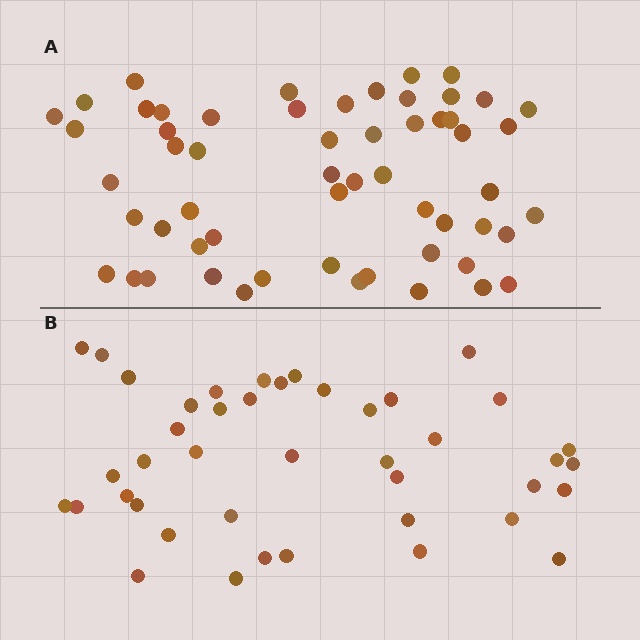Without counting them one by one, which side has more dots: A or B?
Region A (the top region) has more dots.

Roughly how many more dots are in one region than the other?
Region A has approximately 15 more dots than region B.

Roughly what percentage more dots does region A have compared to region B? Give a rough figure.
About 35% more.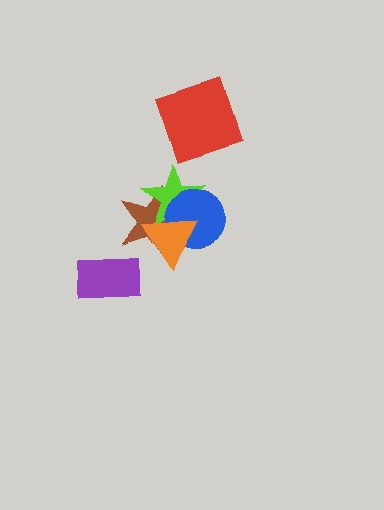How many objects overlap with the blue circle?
3 objects overlap with the blue circle.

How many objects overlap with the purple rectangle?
0 objects overlap with the purple rectangle.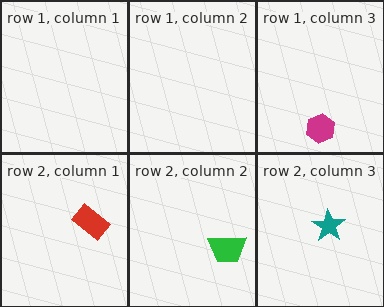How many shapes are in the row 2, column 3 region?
1.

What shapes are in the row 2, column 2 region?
The green trapezoid.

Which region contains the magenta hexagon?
The row 1, column 3 region.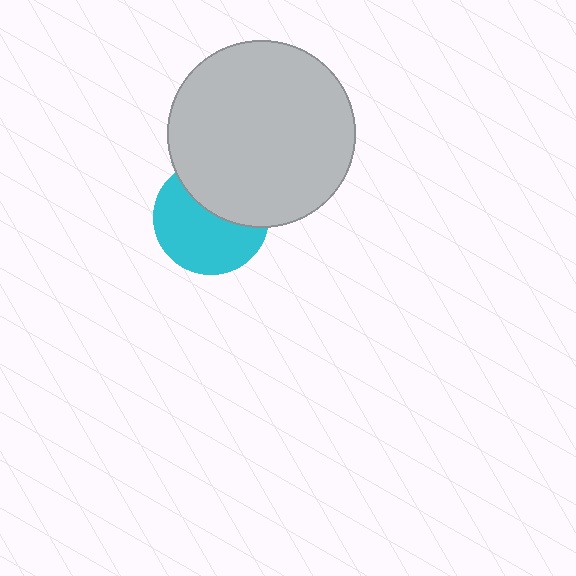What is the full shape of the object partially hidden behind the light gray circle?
The partially hidden object is a cyan circle.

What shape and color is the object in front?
The object in front is a light gray circle.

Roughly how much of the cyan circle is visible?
About half of it is visible (roughly 60%).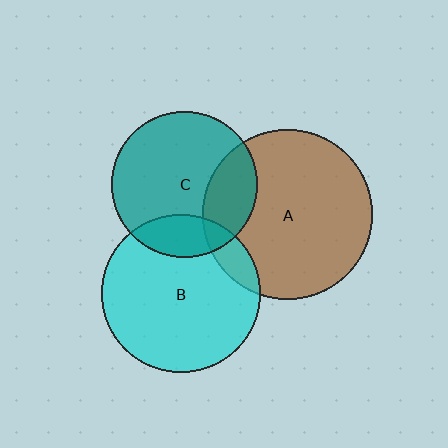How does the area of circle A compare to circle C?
Approximately 1.4 times.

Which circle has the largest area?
Circle A (brown).